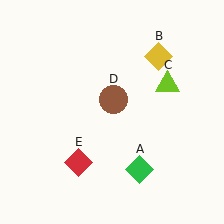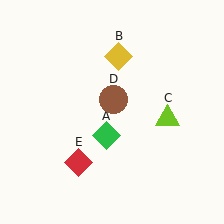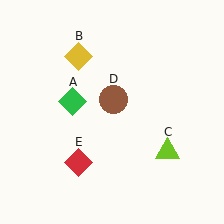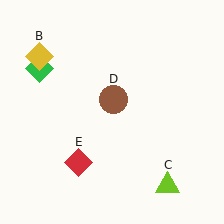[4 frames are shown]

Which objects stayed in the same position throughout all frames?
Brown circle (object D) and red diamond (object E) remained stationary.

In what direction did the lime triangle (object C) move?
The lime triangle (object C) moved down.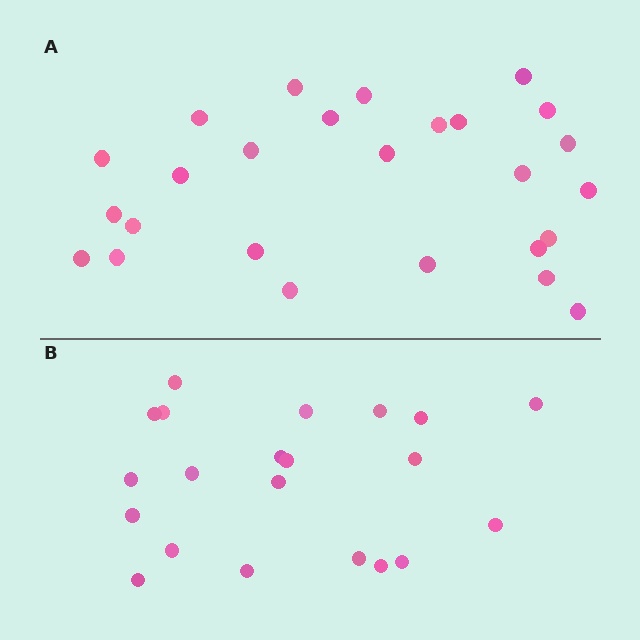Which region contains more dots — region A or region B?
Region A (the top region) has more dots.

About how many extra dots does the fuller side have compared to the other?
Region A has about 5 more dots than region B.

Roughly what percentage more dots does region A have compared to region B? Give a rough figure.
About 25% more.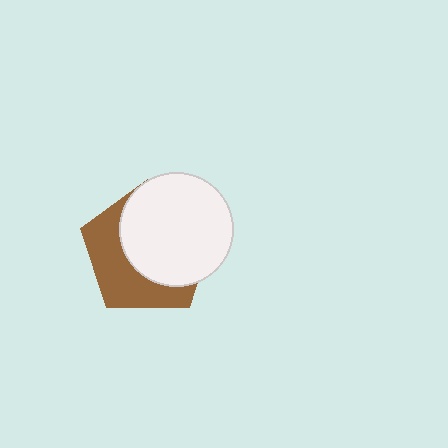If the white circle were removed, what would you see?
You would see the complete brown pentagon.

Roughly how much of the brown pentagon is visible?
A small part of it is visible (roughly 42%).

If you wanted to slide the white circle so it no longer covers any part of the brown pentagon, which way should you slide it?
Slide it toward the upper-right — that is the most direct way to separate the two shapes.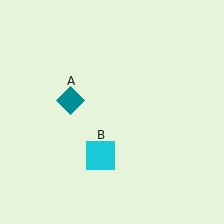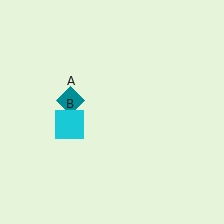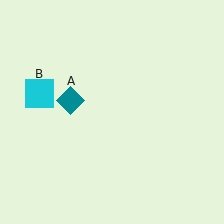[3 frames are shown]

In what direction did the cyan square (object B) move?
The cyan square (object B) moved up and to the left.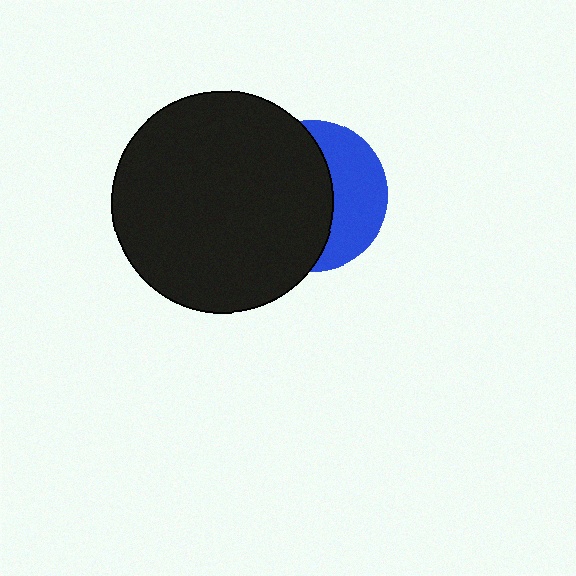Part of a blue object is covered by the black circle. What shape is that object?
It is a circle.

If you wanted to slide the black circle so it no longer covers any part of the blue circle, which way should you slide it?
Slide it left — that is the most direct way to separate the two shapes.